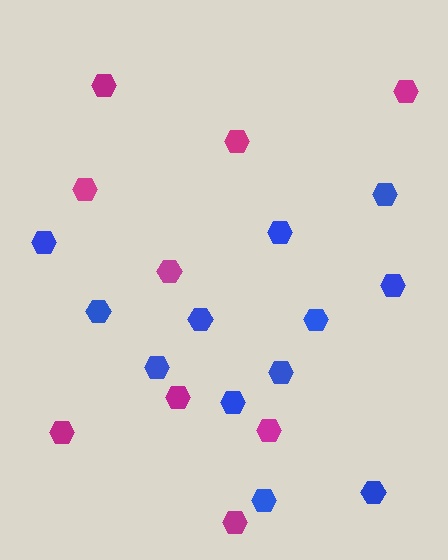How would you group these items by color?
There are 2 groups: one group of blue hexagons (12) and one group of magenta hexagons (9).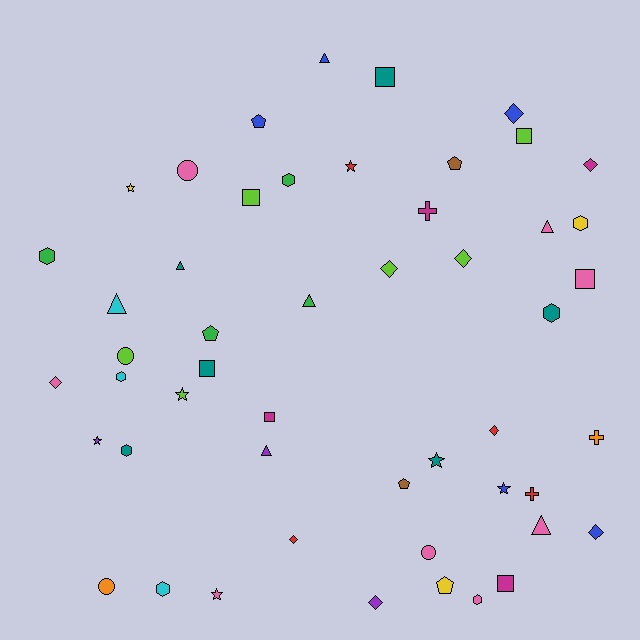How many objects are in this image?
There are 50 objects.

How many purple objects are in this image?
There are 3 purple objects.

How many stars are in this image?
There are 7 stars.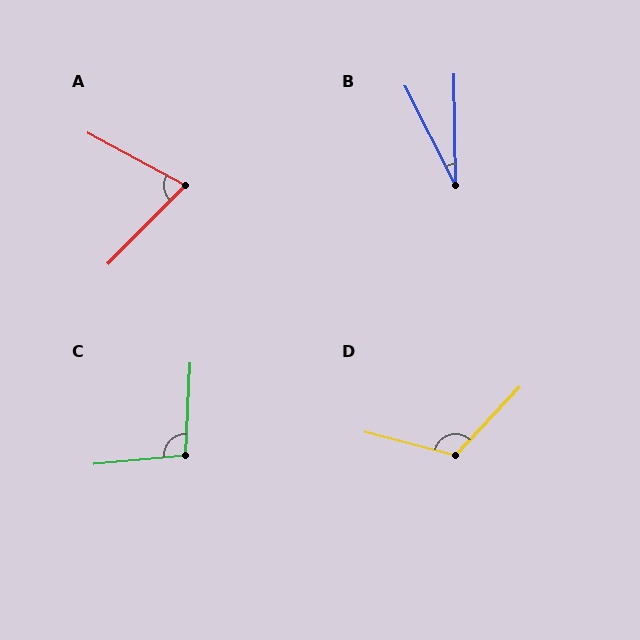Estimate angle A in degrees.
Approximately 74 degrees.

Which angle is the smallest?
B, at approximately 26 degrees.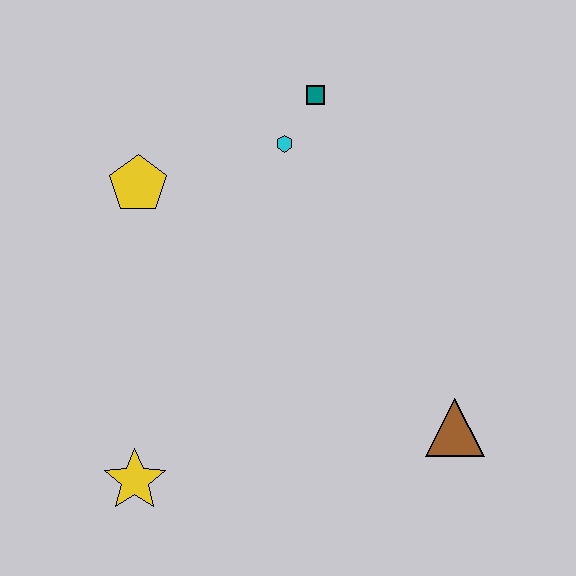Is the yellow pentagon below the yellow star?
No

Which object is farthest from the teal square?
The yellow star is farthest from the teal square.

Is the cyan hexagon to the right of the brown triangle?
No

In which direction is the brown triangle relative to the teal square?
The brown triangle is below the teal square.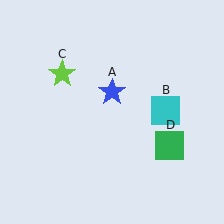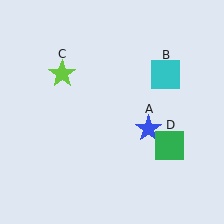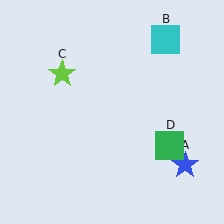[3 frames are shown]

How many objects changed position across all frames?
2 objects changed position: blue star (object A), cyan square (object B).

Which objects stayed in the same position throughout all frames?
Lime star (object C) and green square (object D) remained stationary.